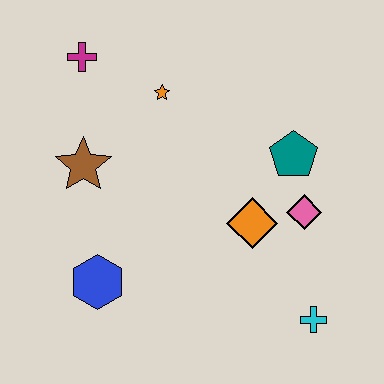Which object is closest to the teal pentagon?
The pink diamond is closest to the teal pentagon.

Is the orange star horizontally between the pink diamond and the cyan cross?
No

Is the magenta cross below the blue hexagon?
No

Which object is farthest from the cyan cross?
The magenta cross is farthest from the cyan cross.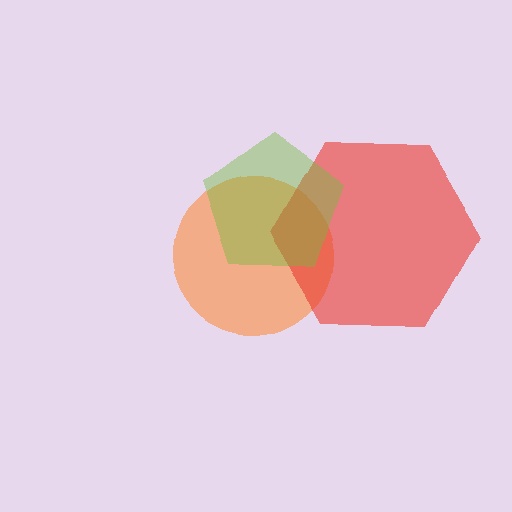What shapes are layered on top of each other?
The layered shapes are: an orange circle, a red hexagon, a lime pentagon.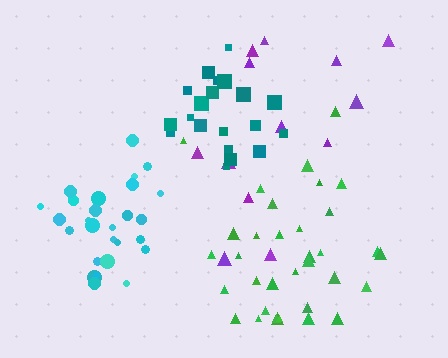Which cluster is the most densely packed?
Cyan.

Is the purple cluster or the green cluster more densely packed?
Green.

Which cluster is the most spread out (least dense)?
Purple.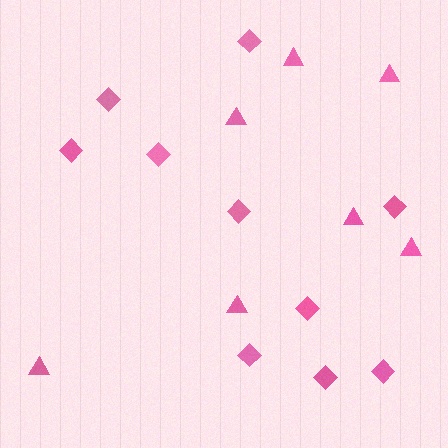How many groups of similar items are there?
There are 2 groups: one group of diamonds (10) and one group of triangles (7).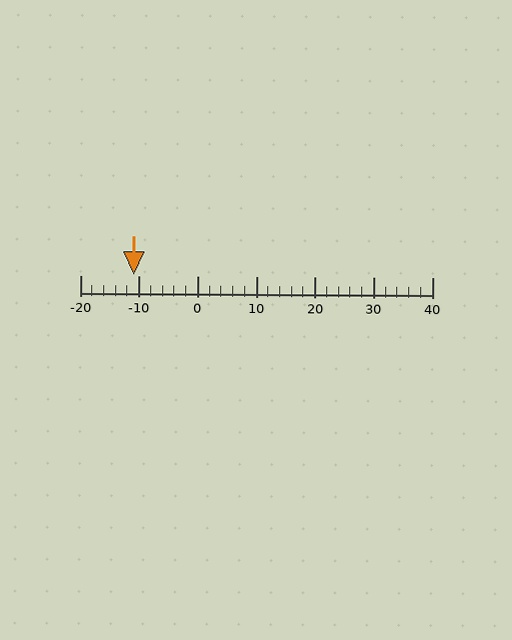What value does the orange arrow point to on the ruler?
The orange arrow points to approximately -11.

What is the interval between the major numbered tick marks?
The major tick marks are spaced 10 units apart.